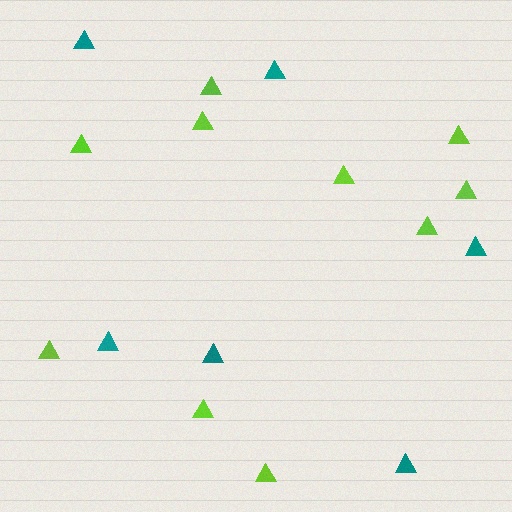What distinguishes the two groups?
There are 2 groups: one group of lime triangles (10) and one group of teal triangles (6).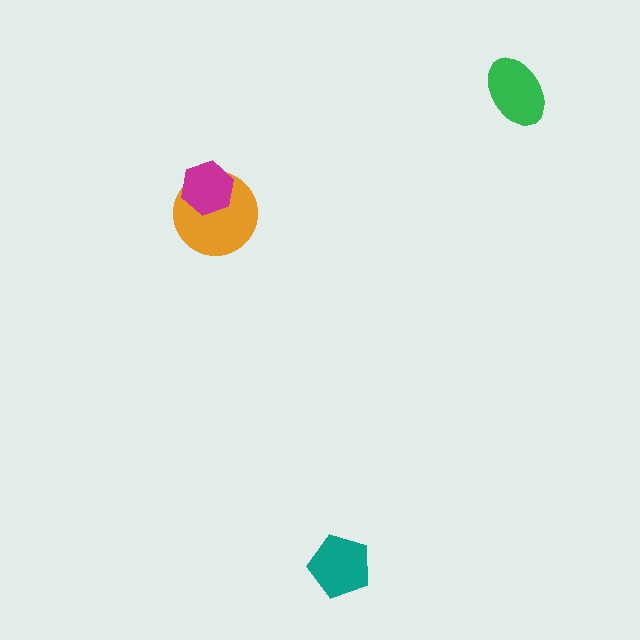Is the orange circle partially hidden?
Yes, it is partially covered by another shape.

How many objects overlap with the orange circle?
1 object overlaps with the orange circle.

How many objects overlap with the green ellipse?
0 objects overlap with the green ellipse.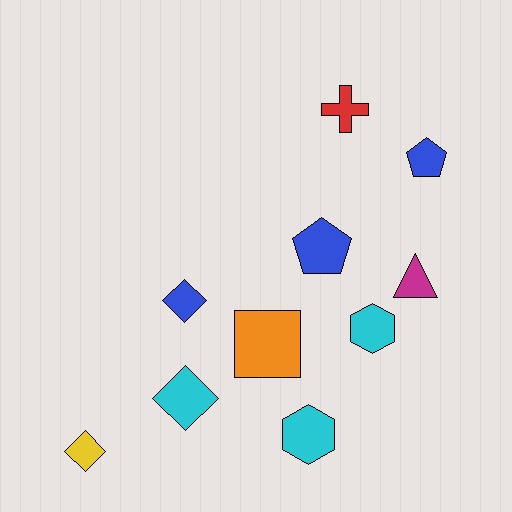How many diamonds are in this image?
There are 3 diamonds.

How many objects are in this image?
There are 10 objects.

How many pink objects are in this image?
There are no pink objects.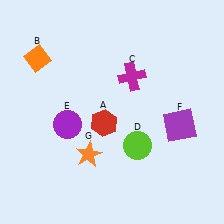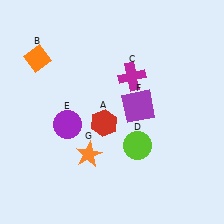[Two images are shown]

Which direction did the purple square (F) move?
The purple square (F) moved left.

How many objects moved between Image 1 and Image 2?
1 object moved between the two images.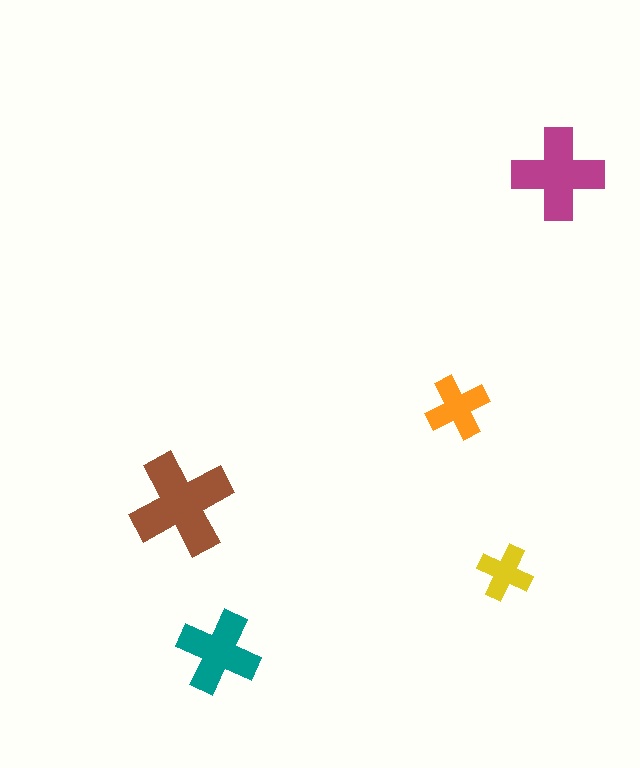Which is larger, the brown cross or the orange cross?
The brown one.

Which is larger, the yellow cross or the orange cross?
The orange one.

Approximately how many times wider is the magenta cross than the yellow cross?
About 1.5 times wider.